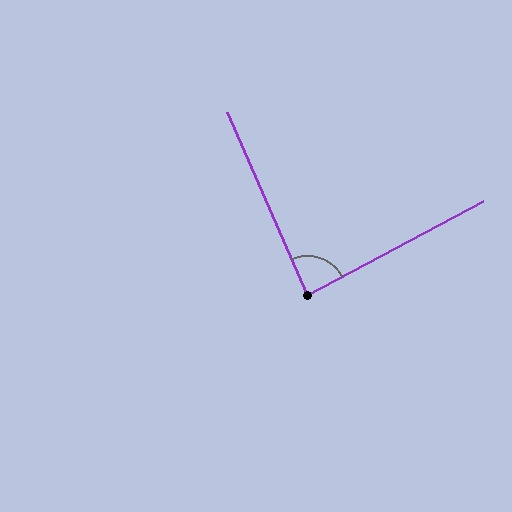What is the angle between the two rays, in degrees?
Approximately 86 degrees.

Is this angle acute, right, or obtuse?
It is approximately a right angle.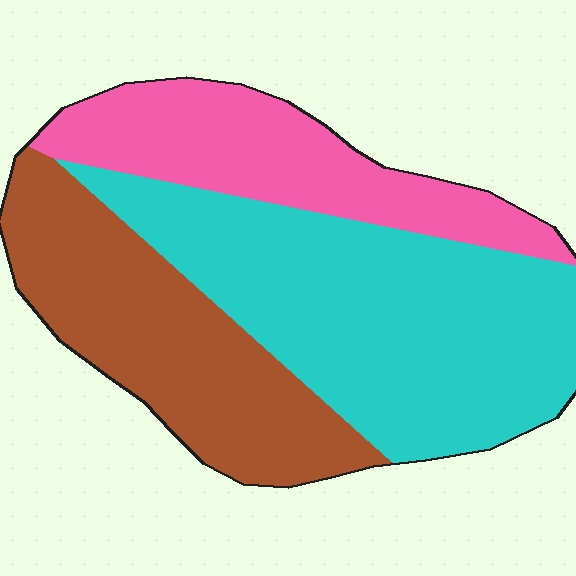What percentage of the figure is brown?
Brown takes up about one third (1/3) of the figure.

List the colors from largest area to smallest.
From largest to smallest: cyan, brown, pink.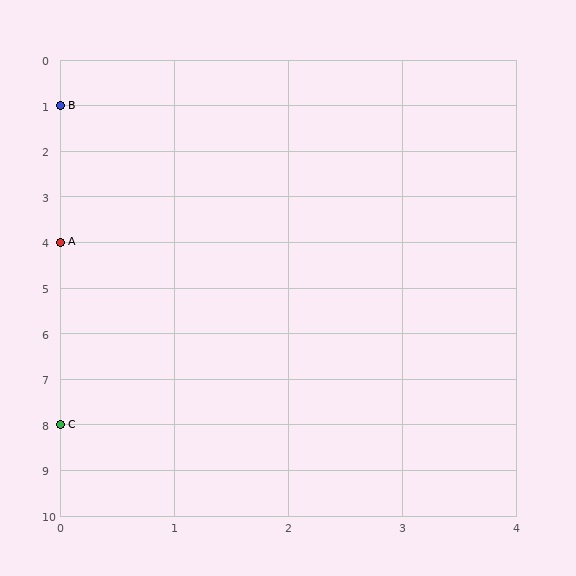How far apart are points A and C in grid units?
Points A and C are 4 rows apart.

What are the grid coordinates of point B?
Point B is at grid coordinates (0, 1).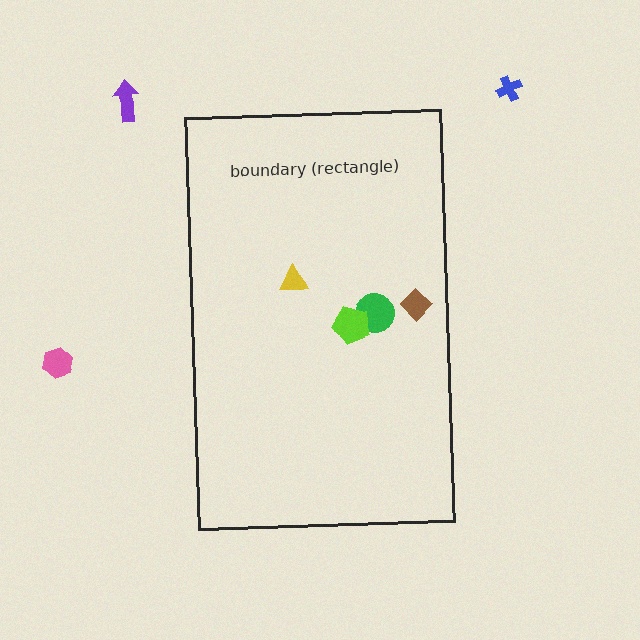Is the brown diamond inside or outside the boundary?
Inside.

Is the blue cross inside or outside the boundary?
Outside.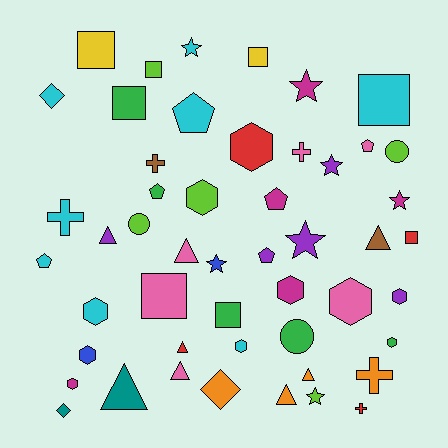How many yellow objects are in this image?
There are 2 yellow objects.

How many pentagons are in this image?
There are 6 pentagons.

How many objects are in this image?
There are 50 objects.